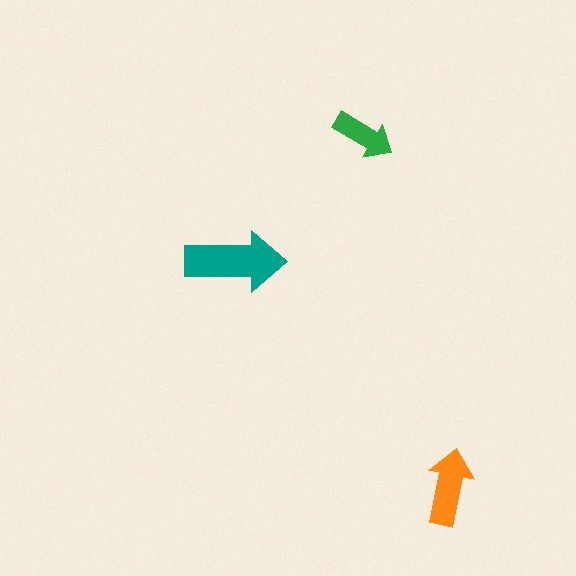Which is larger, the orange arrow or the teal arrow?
The teal one.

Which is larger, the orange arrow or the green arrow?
The orange one.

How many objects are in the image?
There are 3 objects in the image.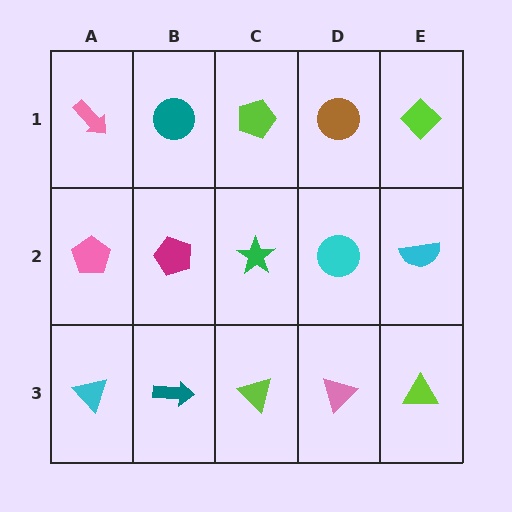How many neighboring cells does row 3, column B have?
3.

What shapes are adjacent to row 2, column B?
A teal circle (row 1, column B), a teal arrow (row 3, column B), a pink pentagon (row 2, column A), a green star (row 2, column C).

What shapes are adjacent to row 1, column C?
A green star (row 2, column C), a teal circle (row 1, column B), a brown circle (row 1, column D).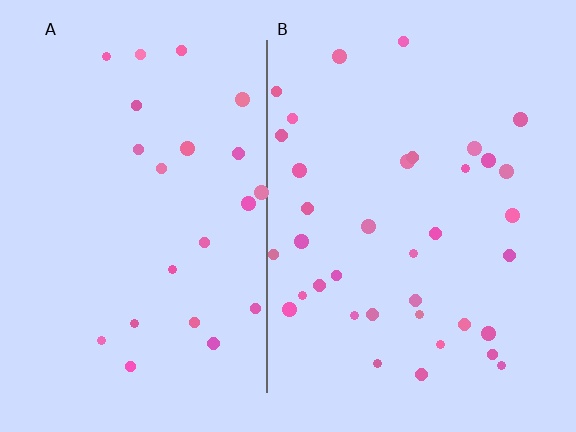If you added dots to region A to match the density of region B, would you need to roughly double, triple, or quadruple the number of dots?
Approximately double.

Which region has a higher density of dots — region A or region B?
B (the right).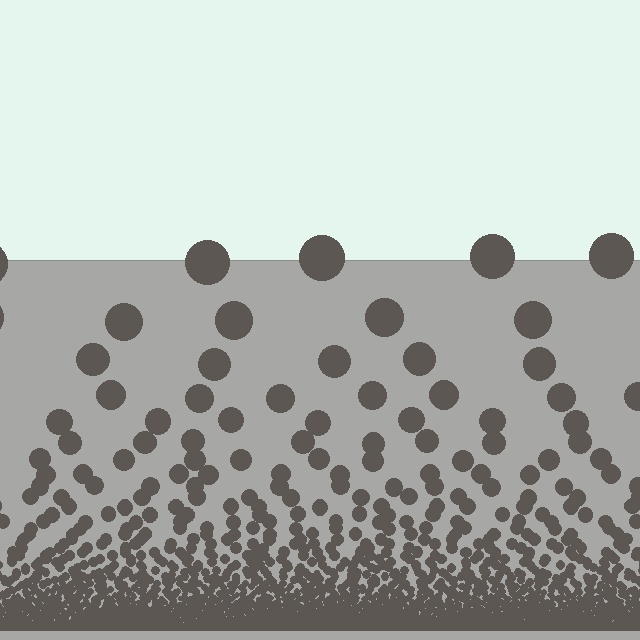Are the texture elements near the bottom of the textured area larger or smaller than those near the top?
Smaller. The gradient is inverted — elements near the bottom are smaller and denser.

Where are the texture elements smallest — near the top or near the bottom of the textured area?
Near the bottom.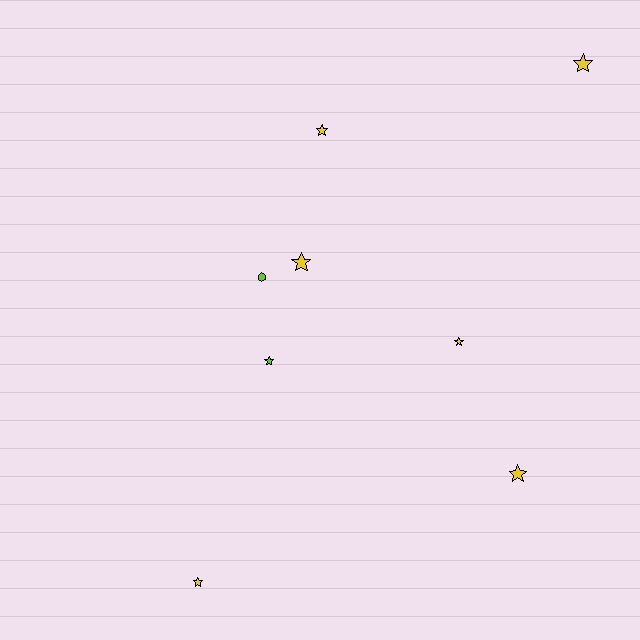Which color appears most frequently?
Yellow, with 6 objects.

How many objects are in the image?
There are 8 objects.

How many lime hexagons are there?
There is 1 lime hexagon.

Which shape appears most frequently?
Star, with 7 objects.